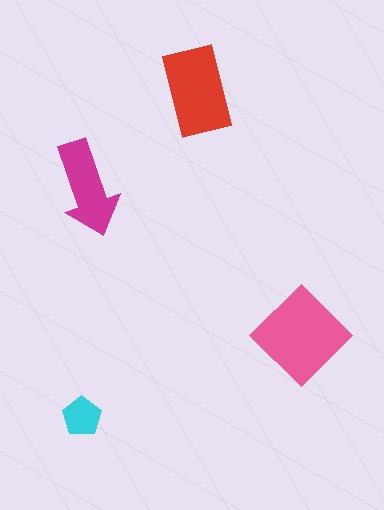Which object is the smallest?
The cyan pentagon.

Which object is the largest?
The pink diamond.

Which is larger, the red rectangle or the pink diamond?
The pink diamond.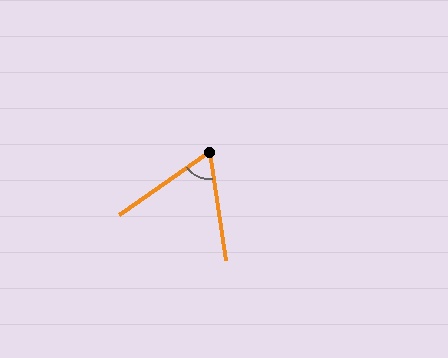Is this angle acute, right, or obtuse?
It is acute.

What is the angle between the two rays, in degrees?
Approximately 63 degrees.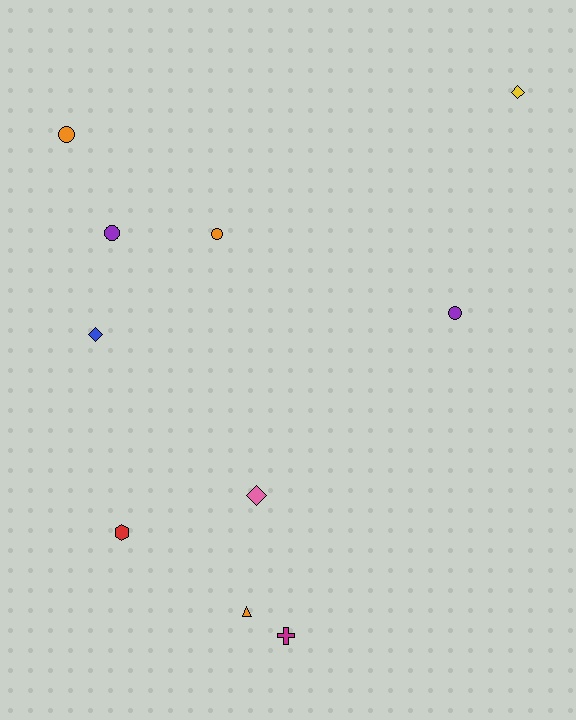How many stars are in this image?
There are no stars.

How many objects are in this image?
There are 10 objects.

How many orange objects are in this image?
There are 3 orange objects.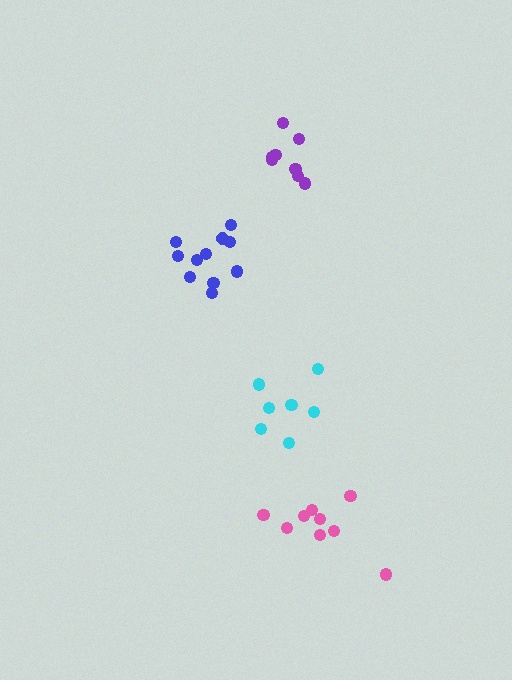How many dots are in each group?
Group 1: 8 dots, Group 2: 7 dots, Group 3: 9 dots, Group 4: 11 dots (35 total).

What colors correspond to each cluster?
The clusters are colored: purple, cyan, pink, blue.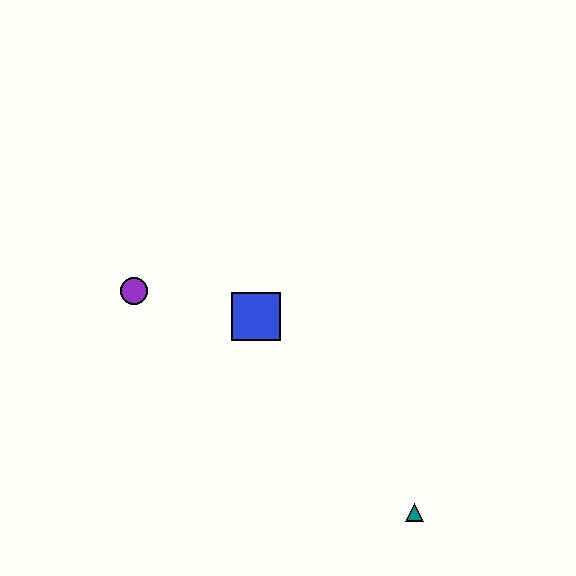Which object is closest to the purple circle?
The blue square is closest to the purple circle.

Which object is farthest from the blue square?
The teal triangle is farthest from the blue square.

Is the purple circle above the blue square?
Yes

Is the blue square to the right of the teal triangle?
No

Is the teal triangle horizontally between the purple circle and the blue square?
No